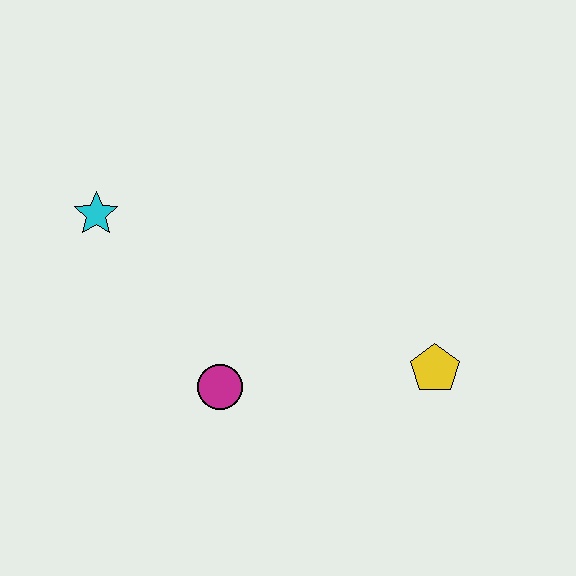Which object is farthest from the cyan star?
The yellow pentagon is farthest from the cyan star.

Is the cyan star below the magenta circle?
No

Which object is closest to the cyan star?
The magenta circle is closest to the cyan star.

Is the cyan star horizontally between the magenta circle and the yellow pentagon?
No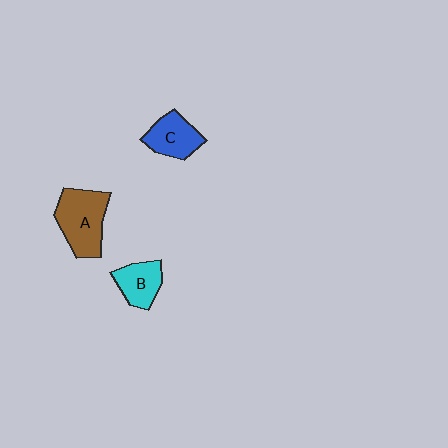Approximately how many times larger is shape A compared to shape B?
Approximately 1.6 times.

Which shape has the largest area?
Shape A (brown).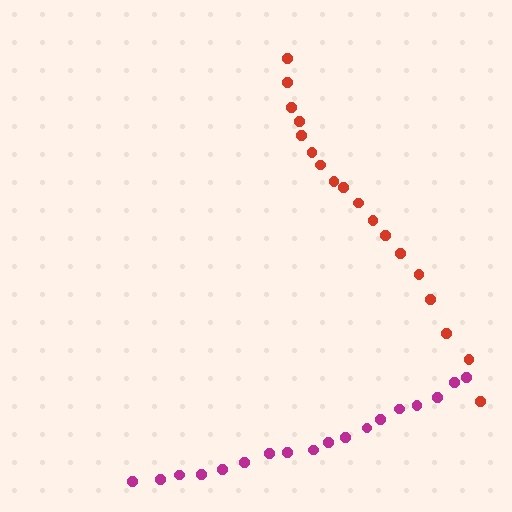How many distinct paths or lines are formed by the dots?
There are 2 distinct paths.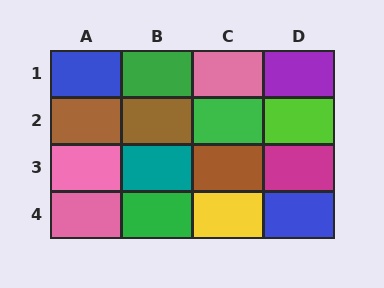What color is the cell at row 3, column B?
Teal.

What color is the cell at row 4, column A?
Pink.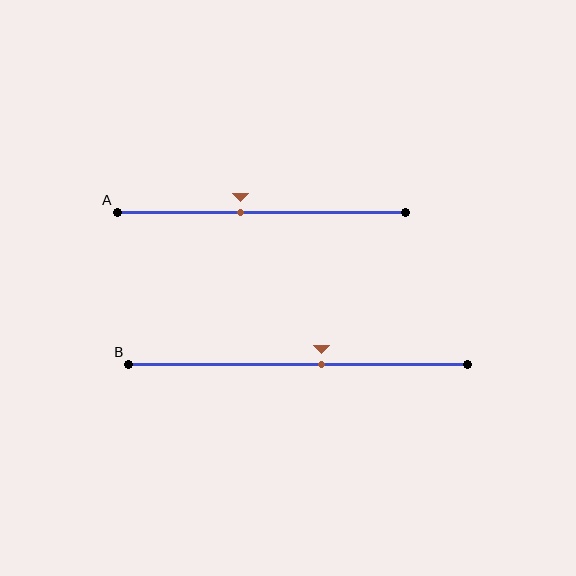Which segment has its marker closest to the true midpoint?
Segment B has its marker closest to the true midpoint.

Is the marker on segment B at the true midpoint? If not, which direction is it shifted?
No, the marker on segment B is shifted to the right by about 7% of the segment length.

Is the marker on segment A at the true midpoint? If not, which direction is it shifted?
No, the marker on segment A is shifted to the left by about 7% of the segment length.